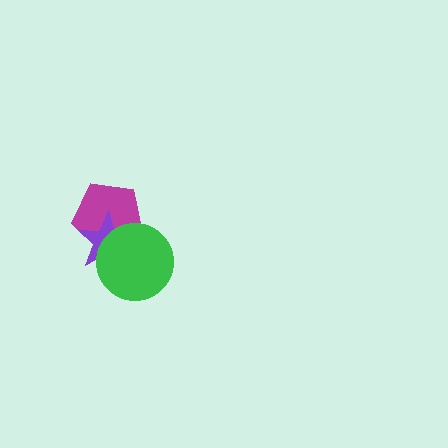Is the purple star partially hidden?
Yes, it is partially covered by another shape.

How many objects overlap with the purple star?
2 objects overlap with the purple star.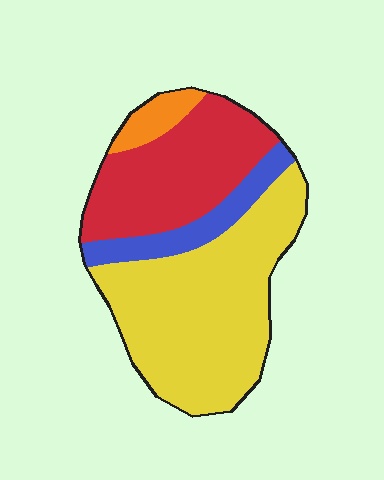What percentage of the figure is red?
Red covers 31% of the figure.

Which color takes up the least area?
Orange, at roughly 5%.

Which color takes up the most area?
Yellow, at roughly 50%.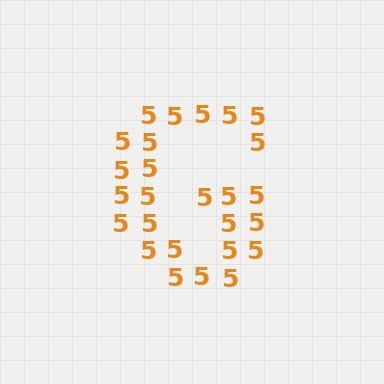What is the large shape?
The large shape is the letter G.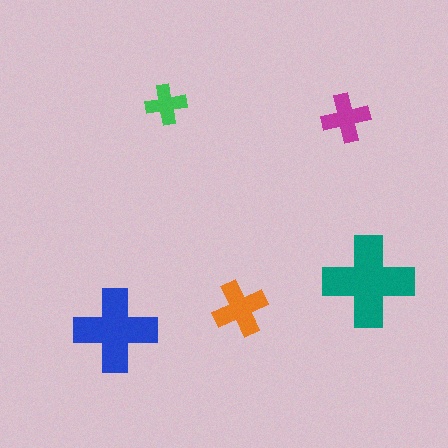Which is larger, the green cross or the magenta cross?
The magenta one.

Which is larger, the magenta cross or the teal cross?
The teal one.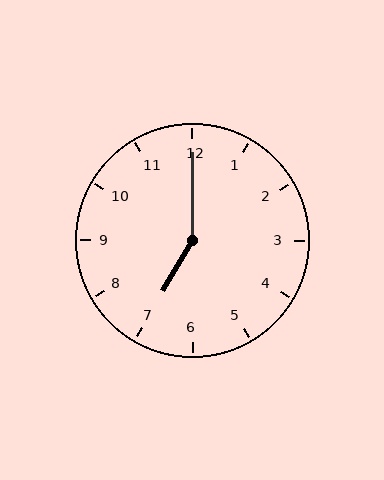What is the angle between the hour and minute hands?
Approximately 150 degrees.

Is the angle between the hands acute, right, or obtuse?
It is obtuse.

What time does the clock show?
7:00.